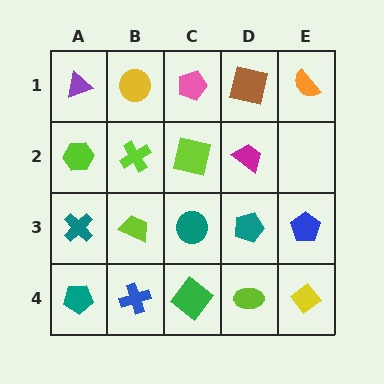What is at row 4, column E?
A yellow diamond.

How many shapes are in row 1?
5 shapes.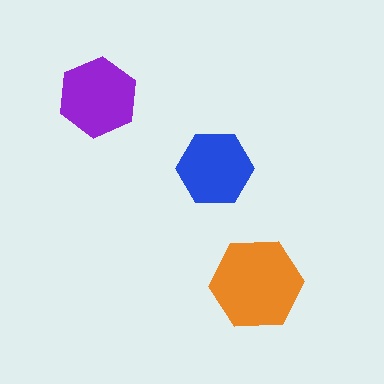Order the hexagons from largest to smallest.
the orange one, the purple one, the blue one.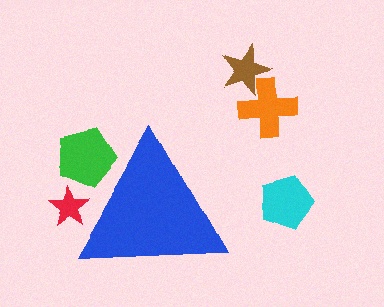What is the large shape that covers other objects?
A blue triangle.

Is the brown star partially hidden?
No, the brown star is fully visible.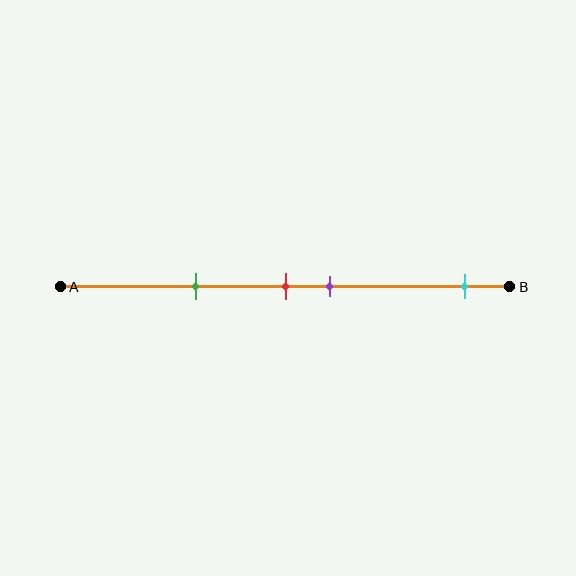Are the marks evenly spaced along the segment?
No, the marks are not evenly spaced.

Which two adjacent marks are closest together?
The red and purple marks are the closest adjacent pair.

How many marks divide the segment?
There are 4 marks dividing the segment.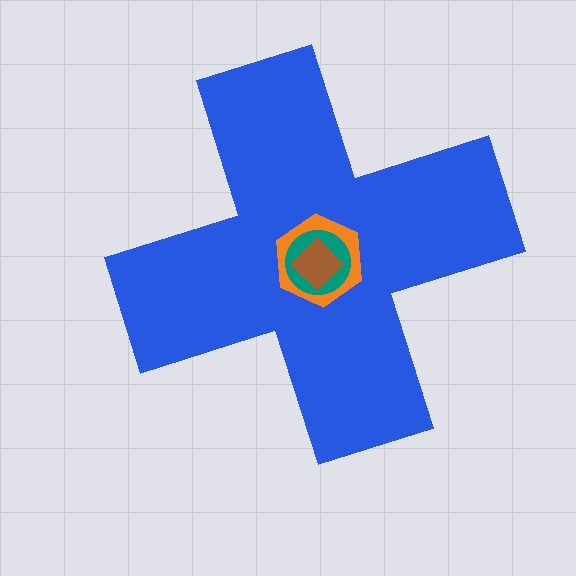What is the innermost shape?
The brown diamond.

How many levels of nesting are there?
4.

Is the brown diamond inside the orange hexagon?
Yes.